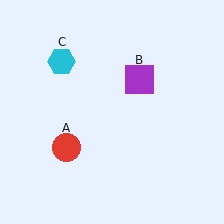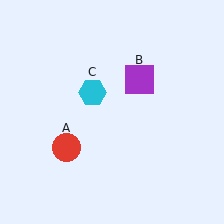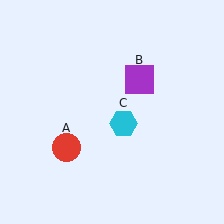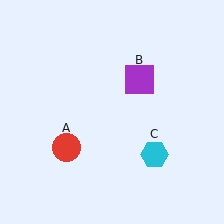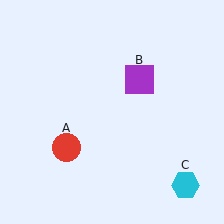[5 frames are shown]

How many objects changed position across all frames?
1 object changed position: cyan hexagon (object C).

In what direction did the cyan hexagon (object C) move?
The cyan hexagon (object C) moved down and to the right.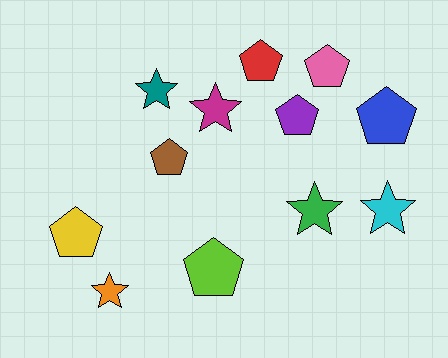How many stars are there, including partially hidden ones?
There are 5 stars.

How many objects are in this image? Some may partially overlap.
There are 12 objects.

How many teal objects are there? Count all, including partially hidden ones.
There is 1 teal object.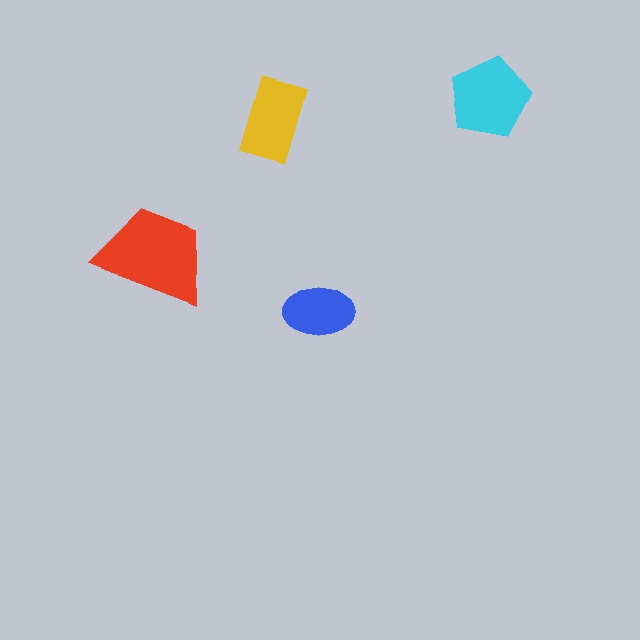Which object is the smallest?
The blue ellipse.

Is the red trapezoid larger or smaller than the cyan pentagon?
Larger.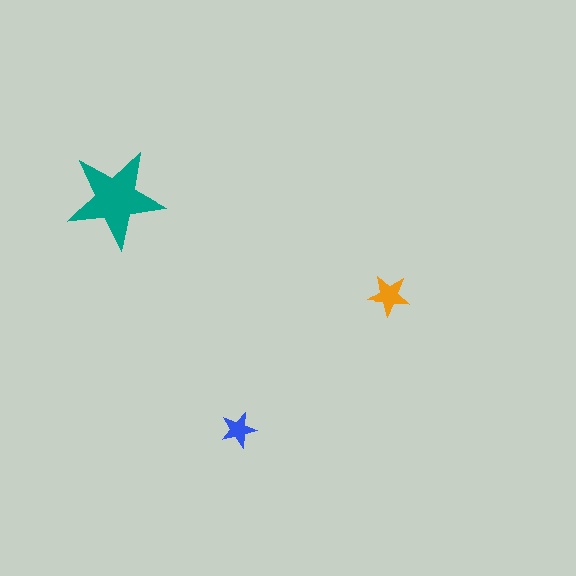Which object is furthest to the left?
The teal star is leftmost.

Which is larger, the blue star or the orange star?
The orange one.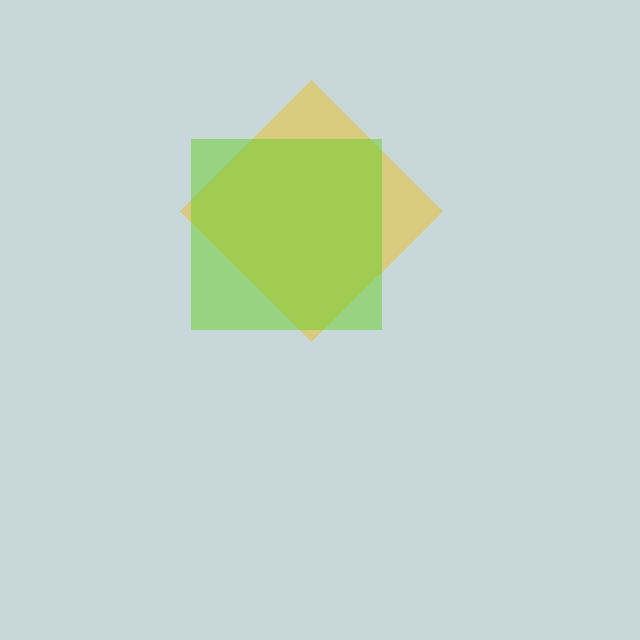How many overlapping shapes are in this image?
There are 2 overlapping shapes in the image.